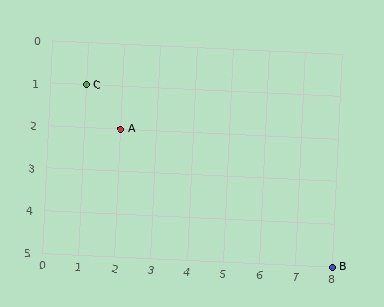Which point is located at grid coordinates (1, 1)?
Point C is at (1, 1).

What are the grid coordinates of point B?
Point B is at grid coordinates (8, 5).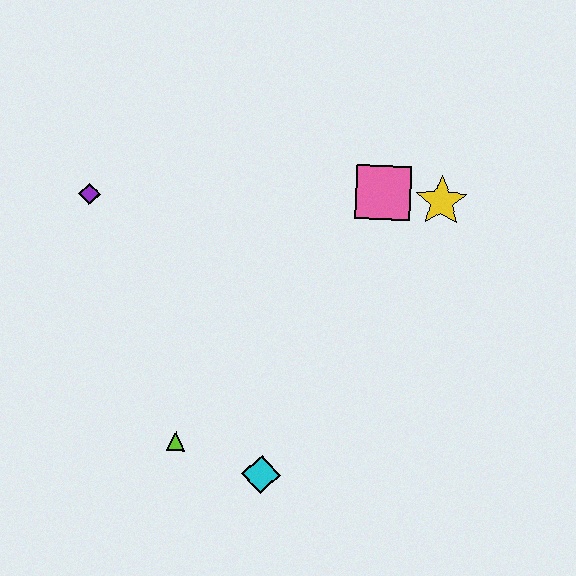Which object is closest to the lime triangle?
The cyan diamond is closest to the lime triangle.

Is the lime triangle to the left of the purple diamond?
No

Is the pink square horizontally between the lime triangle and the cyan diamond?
No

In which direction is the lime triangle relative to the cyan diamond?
The lime triangle is to the left of the cyan diamond.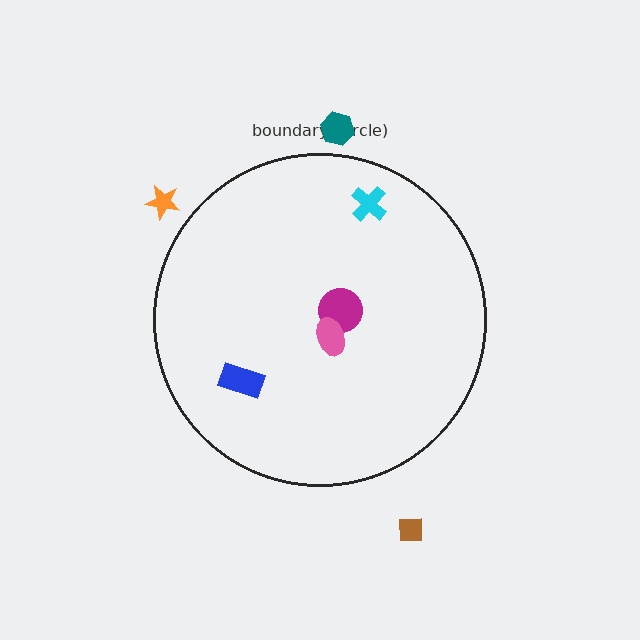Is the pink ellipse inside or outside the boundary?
Inside.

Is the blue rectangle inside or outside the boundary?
Inside.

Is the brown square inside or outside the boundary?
Outside.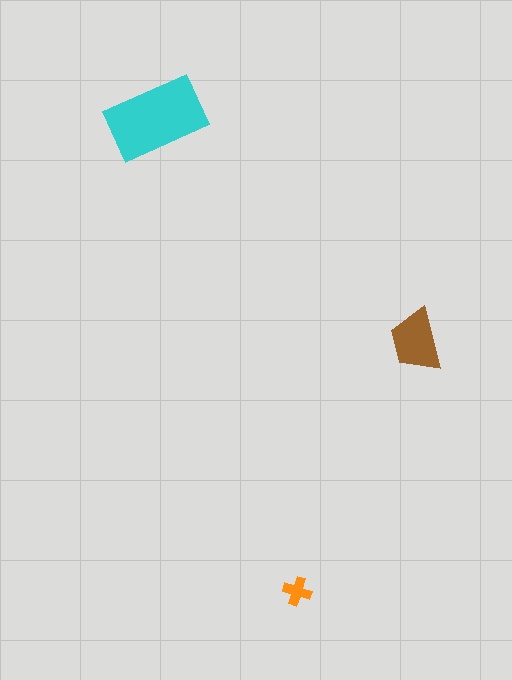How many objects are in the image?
There are 3 objects in the image.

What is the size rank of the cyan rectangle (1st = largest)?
1st.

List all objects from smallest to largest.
The orange cross, the brown trapezoid, the cyan rectangle.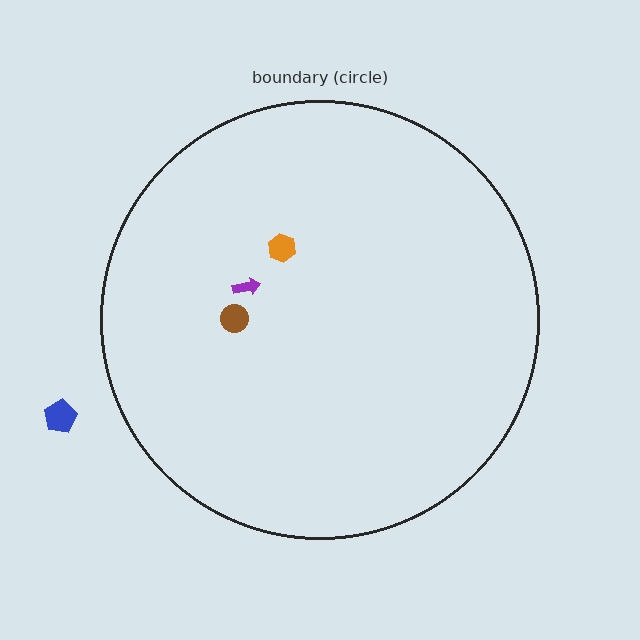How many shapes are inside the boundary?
3 inside, 1 outside.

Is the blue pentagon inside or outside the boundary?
Outside.